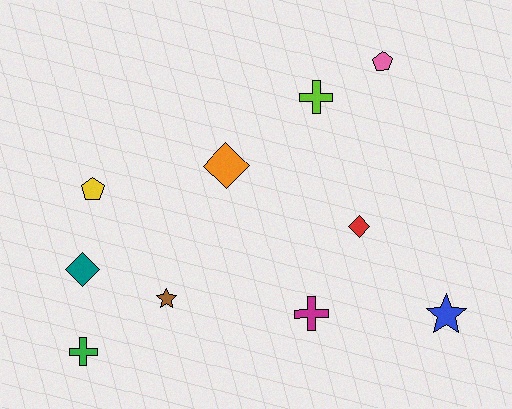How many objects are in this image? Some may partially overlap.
There are 10 objects.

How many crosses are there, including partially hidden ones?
There are 3 crosses.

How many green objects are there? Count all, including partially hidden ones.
There is 1 green object.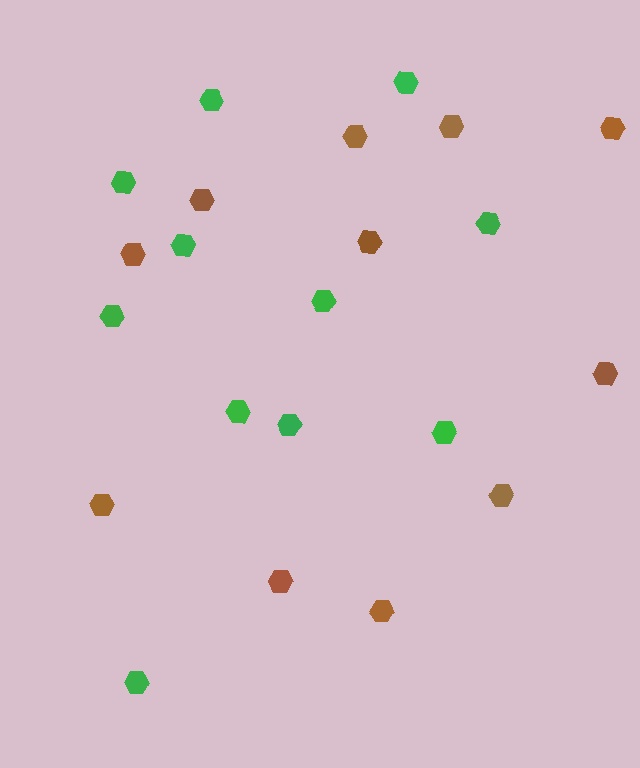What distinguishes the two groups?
There are 2 groups: one group of green hexagons (11) and one group of brown hexagons (11).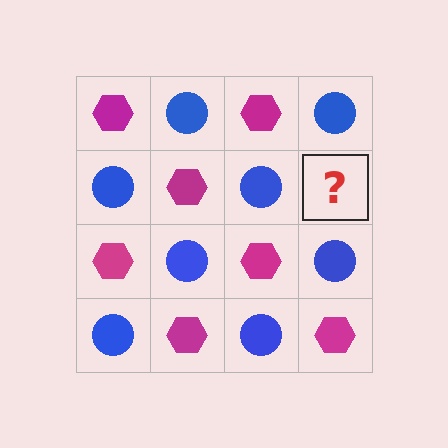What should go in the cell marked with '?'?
The missing cell should contain a magenta hexagon.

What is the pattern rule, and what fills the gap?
The rule is that it alternates magenta hexagon and blue circle in a checkerboard pattern. The gap should be filled with a magenta hexagon.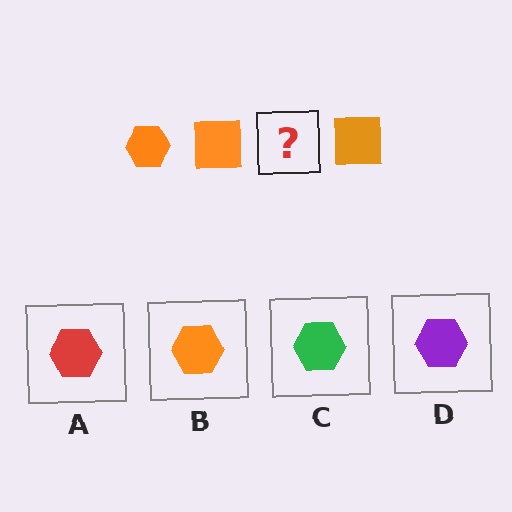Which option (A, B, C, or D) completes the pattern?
B.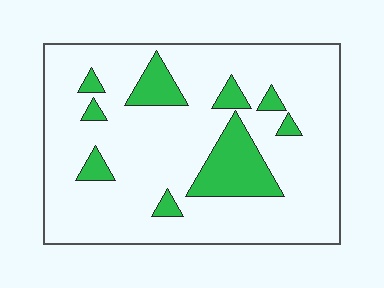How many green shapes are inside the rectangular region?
9.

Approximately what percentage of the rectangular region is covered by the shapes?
Approximately 15%.